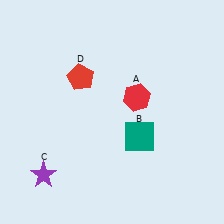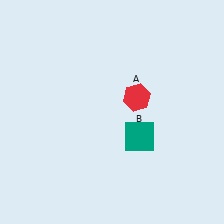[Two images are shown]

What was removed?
The purple star (C), the red pentagon (D) were removed in Image 2.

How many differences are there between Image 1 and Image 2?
There are 2 differences between the two images.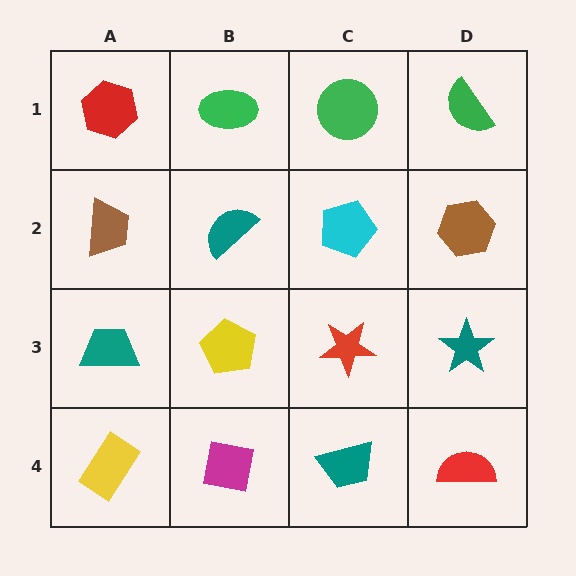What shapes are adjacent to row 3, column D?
A brown hexagon (row 2, column D), a red semicircle (row 4, column D), a red star (row 3, column C).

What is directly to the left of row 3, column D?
A red star.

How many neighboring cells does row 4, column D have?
2.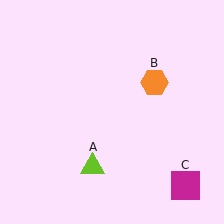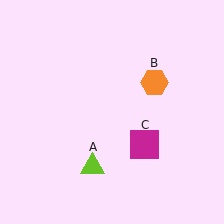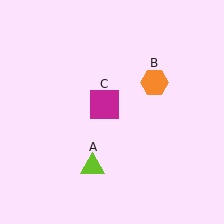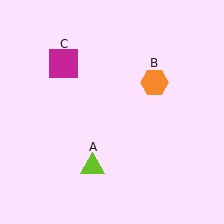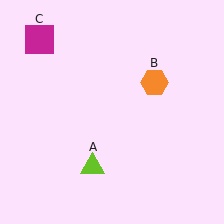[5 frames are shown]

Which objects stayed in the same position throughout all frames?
Lime triangle (object A) and orange hexagon (object B) remained stationary.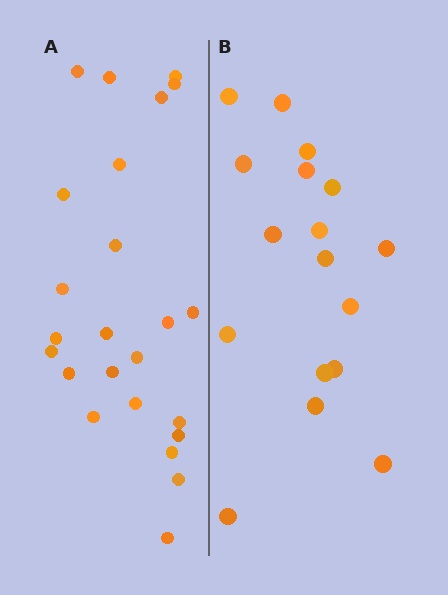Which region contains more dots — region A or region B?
Region A (the left region) has more dots.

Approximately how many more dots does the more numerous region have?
Region A has roughly 8 or so more dots than region B.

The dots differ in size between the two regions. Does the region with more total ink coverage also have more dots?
No. Region B has more total ink coverage because its dots are larger, but region A actually contains more individual dots. Total area can be misleading — the number of items is what matters here.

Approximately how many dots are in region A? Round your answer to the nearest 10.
About 20 dots. (The exact count is 24, which rounds to 20.)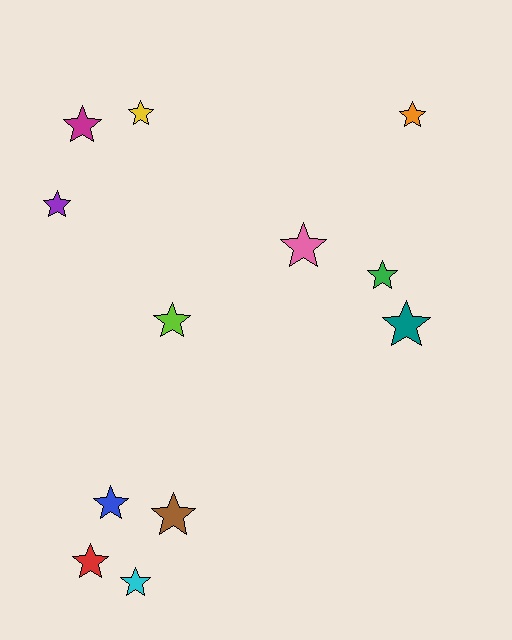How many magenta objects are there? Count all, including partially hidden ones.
There is 1 magenta object.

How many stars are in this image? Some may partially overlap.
There are 12 stars.